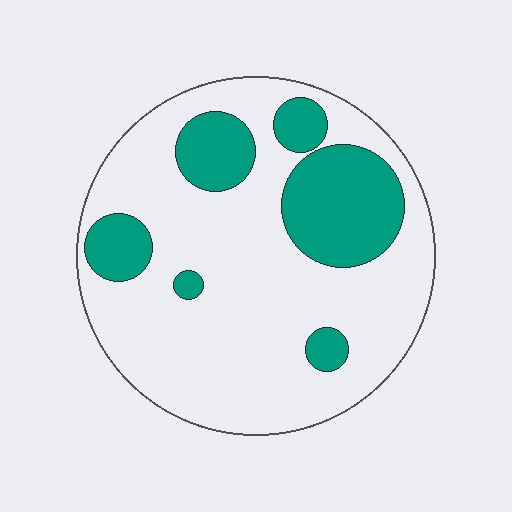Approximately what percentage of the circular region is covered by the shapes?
Approximately 25%.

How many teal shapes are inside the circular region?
6.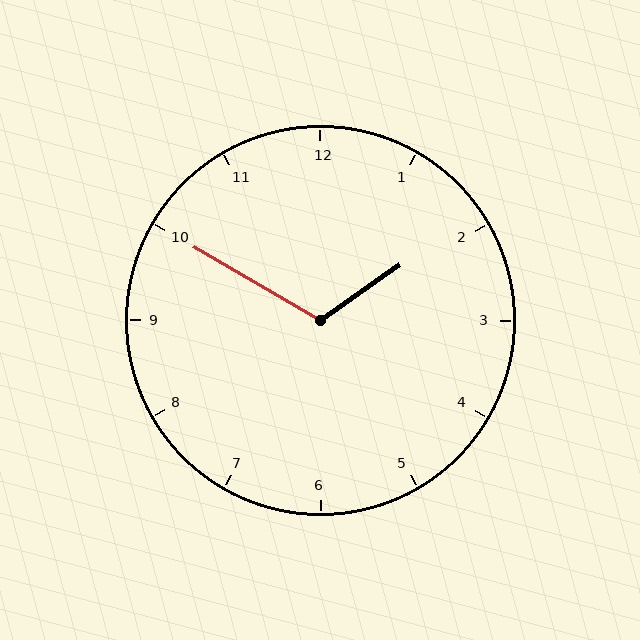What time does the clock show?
1:50.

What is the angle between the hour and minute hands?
Approximately 115 degrees.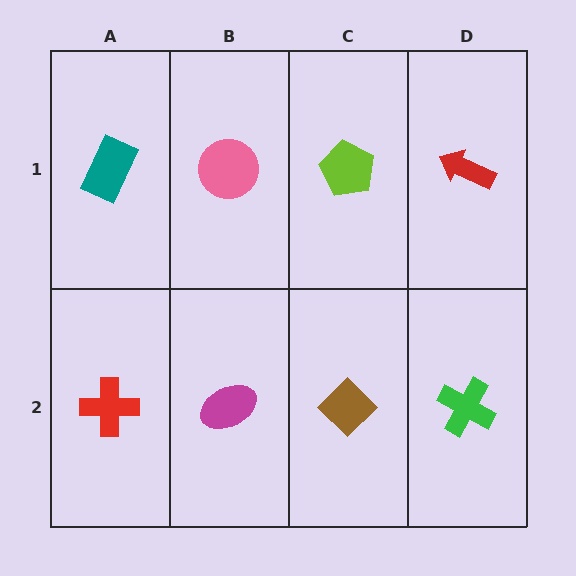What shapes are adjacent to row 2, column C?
A lime pentagon (row 1, column C), a magenta ellipse (row 2, column B), a green cross (row 2, column D).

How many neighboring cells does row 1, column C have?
3.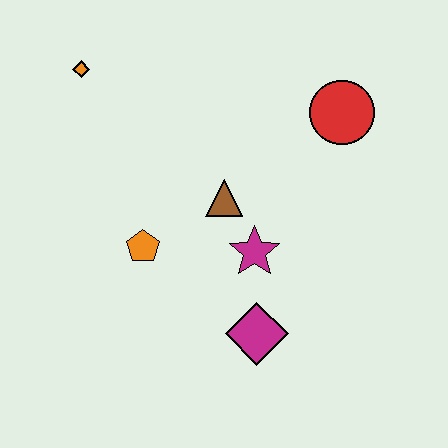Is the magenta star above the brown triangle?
No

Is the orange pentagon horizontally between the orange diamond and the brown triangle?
Yes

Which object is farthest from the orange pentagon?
The red circle is farthest from the orange pentagon.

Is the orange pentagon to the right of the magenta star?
No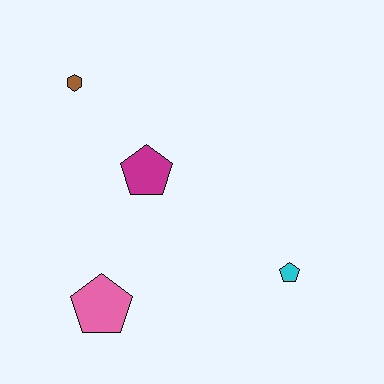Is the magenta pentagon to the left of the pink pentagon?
No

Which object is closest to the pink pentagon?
The magenta pentagon is closest to the pink pentagon.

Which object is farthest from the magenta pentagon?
The cyan pentagon is farthest from the magenta pentagon.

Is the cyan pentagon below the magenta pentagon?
Yes